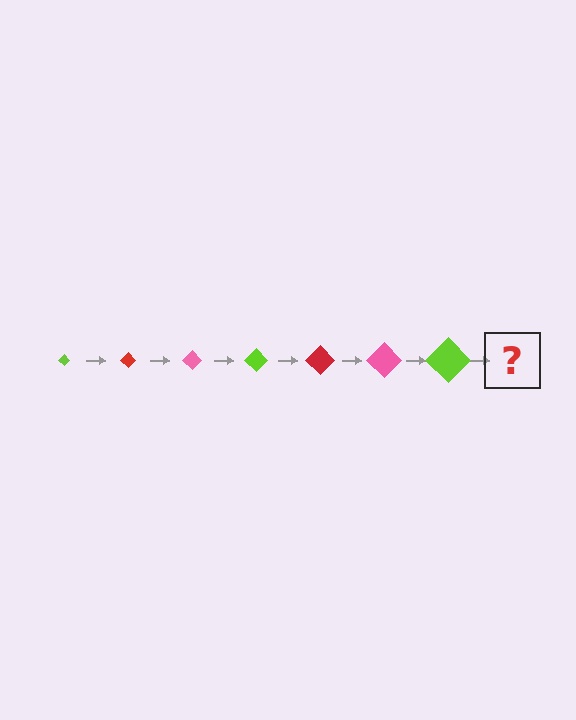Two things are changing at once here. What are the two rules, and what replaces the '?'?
The two rules are that the diamond grows larger each step and the color cycles through lime, red, and pink. The '?' should be a red diamond, larger than the previous one.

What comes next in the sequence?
The next element should be a red diamond, larger than the previous one.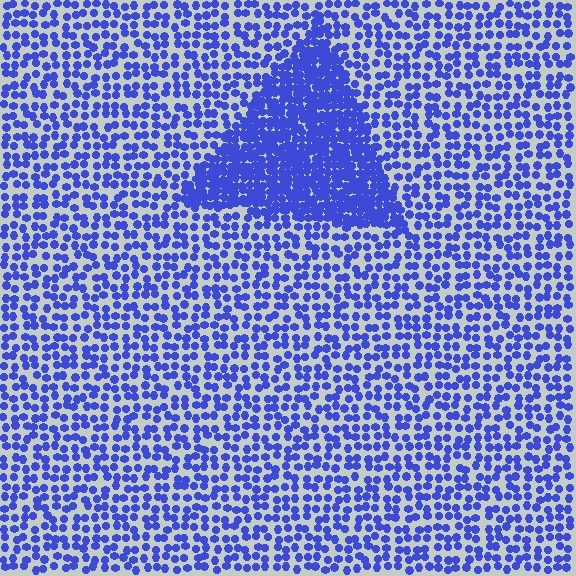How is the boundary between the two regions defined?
The boundary is defined by a change in element density (approximately 2.4x ratio). All elements are the same color, size, and shape.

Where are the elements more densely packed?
The elements are more densely packed inside the triangle boundary.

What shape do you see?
I see a triangle.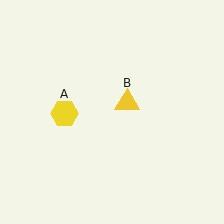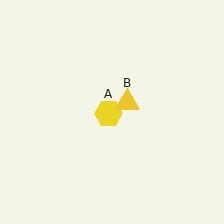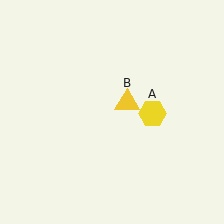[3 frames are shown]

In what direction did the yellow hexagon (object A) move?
The yellow hexagon (object A) moved right.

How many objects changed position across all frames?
1 object changed position: yellow hexagon (object A).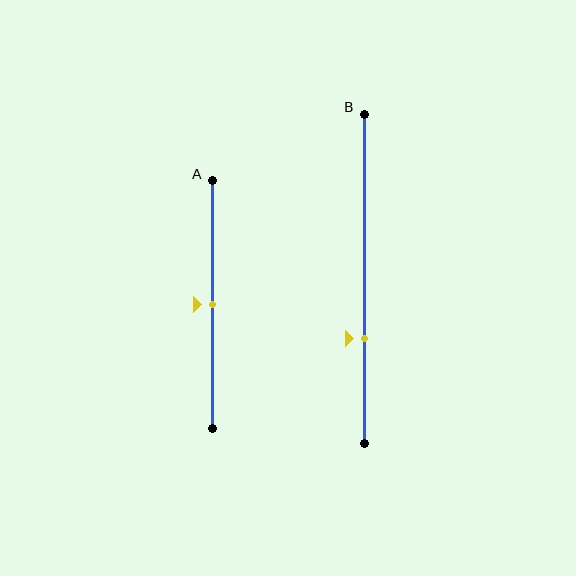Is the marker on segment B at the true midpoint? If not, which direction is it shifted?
No, the marker on segment B is shifted downward by about 18% of the segment length.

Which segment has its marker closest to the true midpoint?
Segment A has its marker closest to the true midpoint.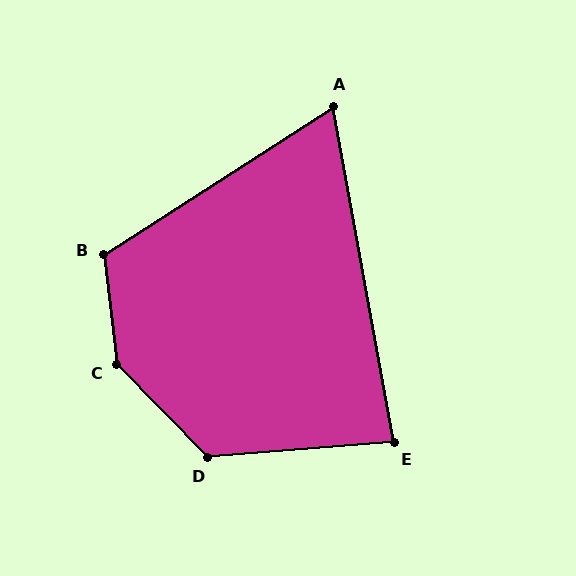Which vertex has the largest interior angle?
C, at approximately 143 degrees.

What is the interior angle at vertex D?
Approximately 130 degrees (obtuse).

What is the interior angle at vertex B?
Approximately 116 degrees (obtuse).